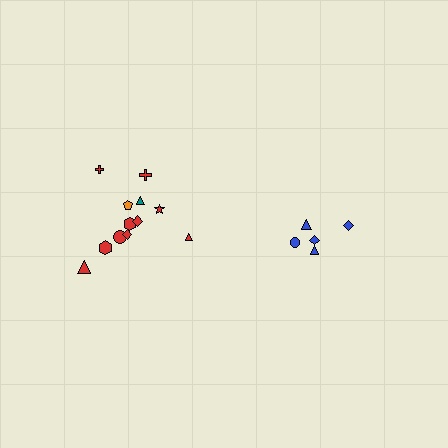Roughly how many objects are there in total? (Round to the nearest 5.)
Roughly 15 objects in total.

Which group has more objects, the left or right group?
The left group.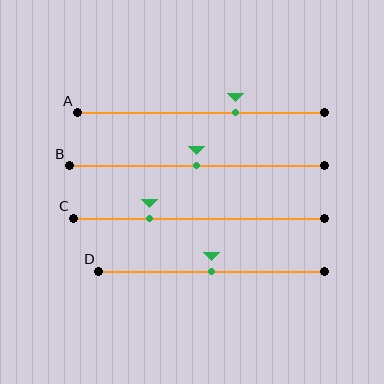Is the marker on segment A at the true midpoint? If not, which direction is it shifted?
No, the marker on segment A is shifted to the right by about 14% of the segment length.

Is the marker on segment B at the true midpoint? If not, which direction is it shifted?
Yes, the marker on segment B is at the true midpoint.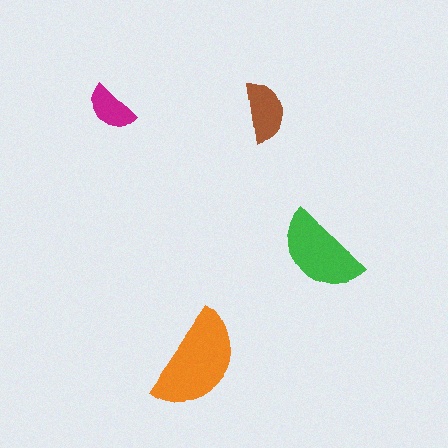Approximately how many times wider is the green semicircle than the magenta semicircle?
About 1.5 times wider.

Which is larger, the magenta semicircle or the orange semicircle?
The orange one.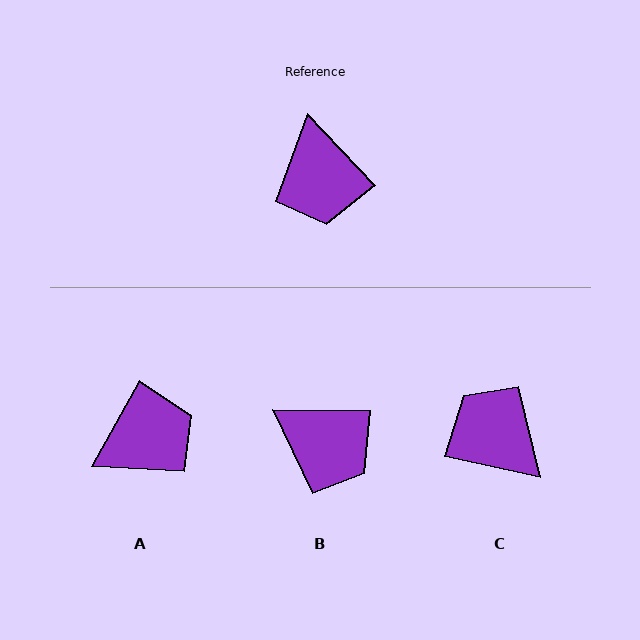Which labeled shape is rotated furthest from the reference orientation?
C, about 146 degrees away.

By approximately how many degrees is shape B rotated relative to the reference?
Approximately 46 degrees counter-clockwise.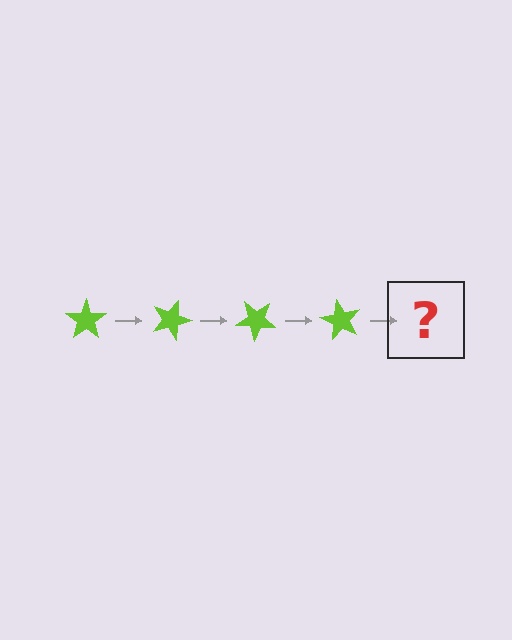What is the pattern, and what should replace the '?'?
The pattern is that the star rotates 20 degrees each step. The '?' should be a lime star rotated 80 degrees.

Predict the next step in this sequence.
The next step is a lime star rotated 80 degrees.